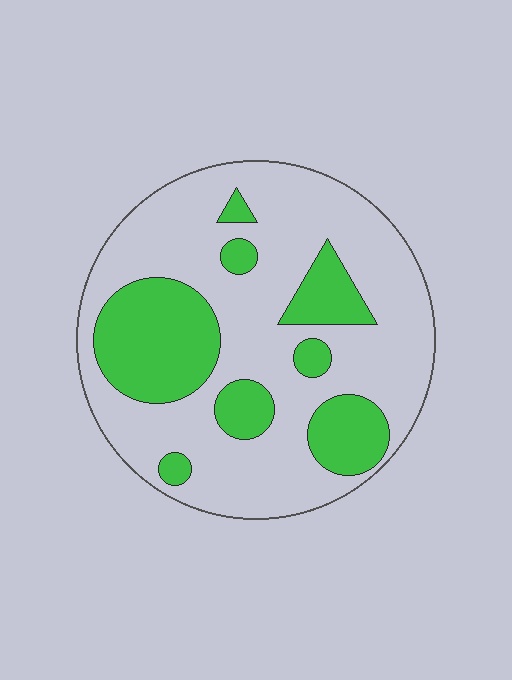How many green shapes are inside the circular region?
8.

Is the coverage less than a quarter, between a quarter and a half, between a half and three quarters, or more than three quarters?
Between a quarter and a half.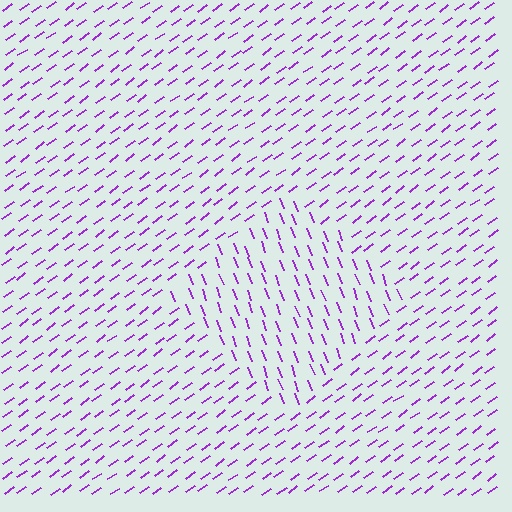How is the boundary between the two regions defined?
The boundary is defined purely by a change in line orientation (approximately 76 degrees difference). All lines are the same color and thickness.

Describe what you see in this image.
The image is filled with small purple line segments. A diamond region in the image has lines oriented differently from the surrounding lines, creating a visible texture boundary.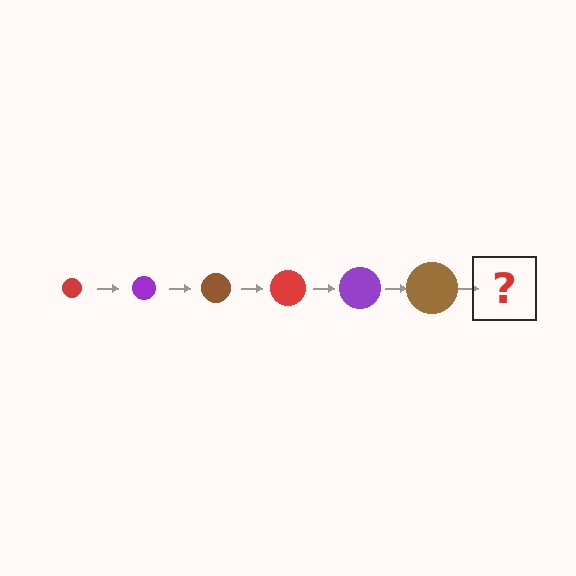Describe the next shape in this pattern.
It should be a red circle, larger than the previous one.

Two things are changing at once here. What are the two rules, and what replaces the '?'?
The two rules are that the circle grows larger each step and the color cycles through red, purple, and brown. The '?' should be a red circle, larger than the previous one.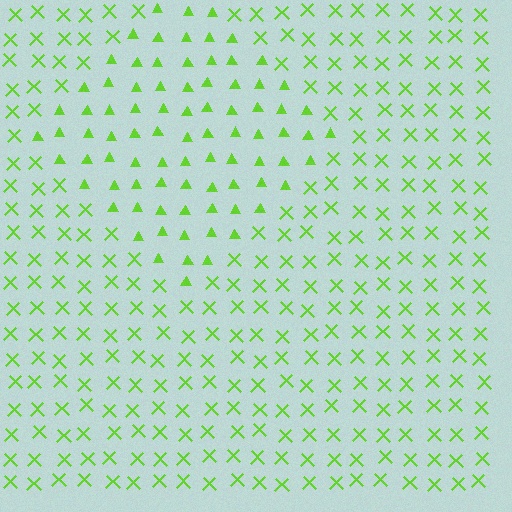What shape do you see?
I see a diamond.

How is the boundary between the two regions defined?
The boundary is defined by a change in element shape: triangles inside vs. X marks outside. All elements share the same color and spacing.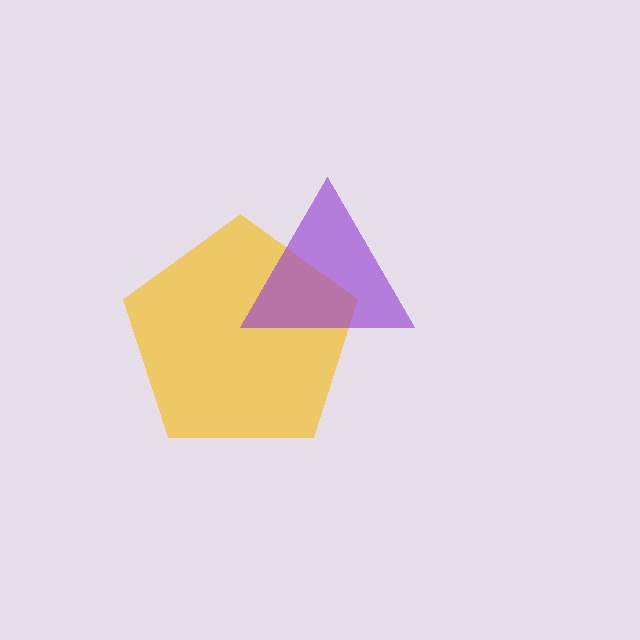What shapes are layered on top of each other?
The layered shapes are: a yellow pentagon, a purple triangle.